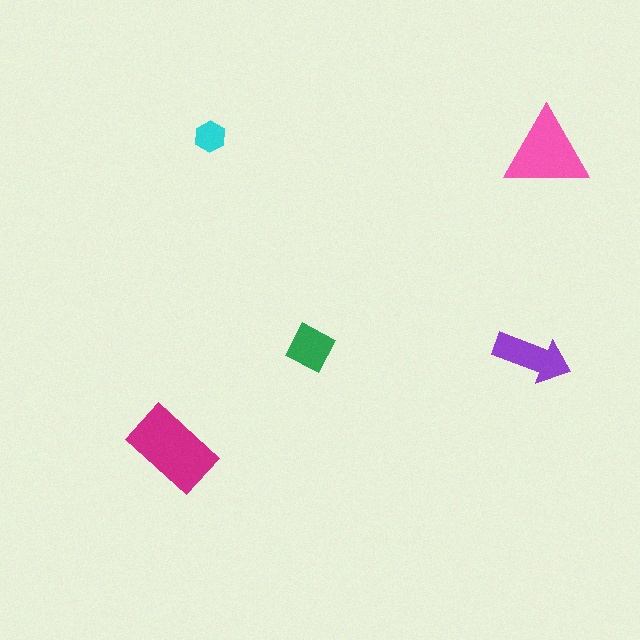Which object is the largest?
The magenta rectangle.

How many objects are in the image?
There are 5 objects in the image.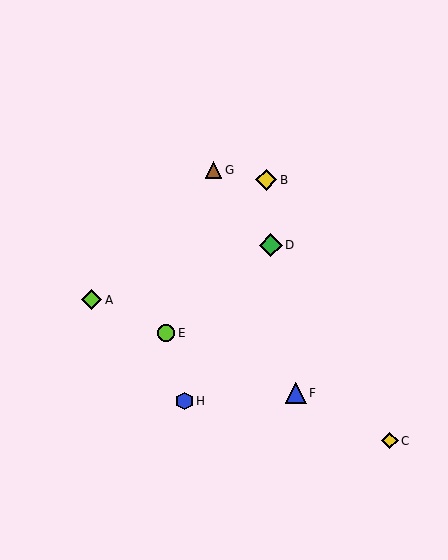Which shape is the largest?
The green diamond (labeled D) is the largest.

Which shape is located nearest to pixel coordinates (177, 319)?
The lime circle (labeled E) at (166, 333) is nearest to that location.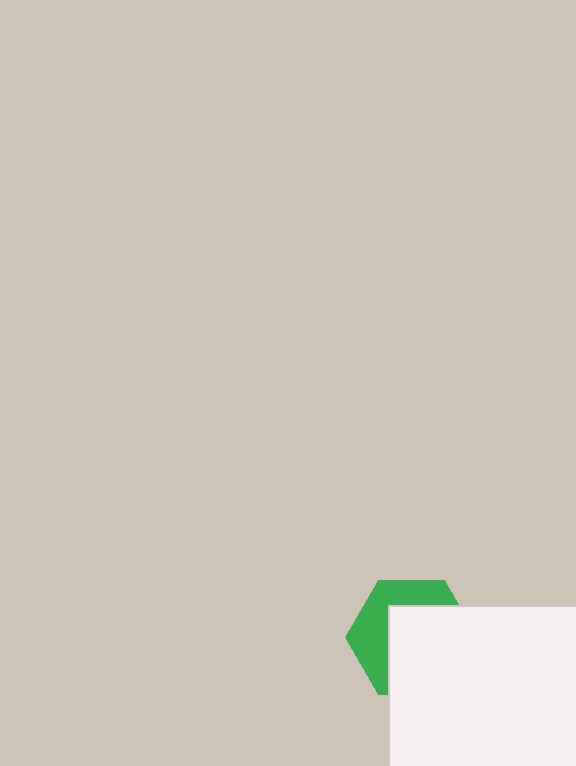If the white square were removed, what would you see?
You would see the complete green hexagon.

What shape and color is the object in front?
The object in front is a white square.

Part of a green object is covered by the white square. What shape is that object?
It is a hexagon.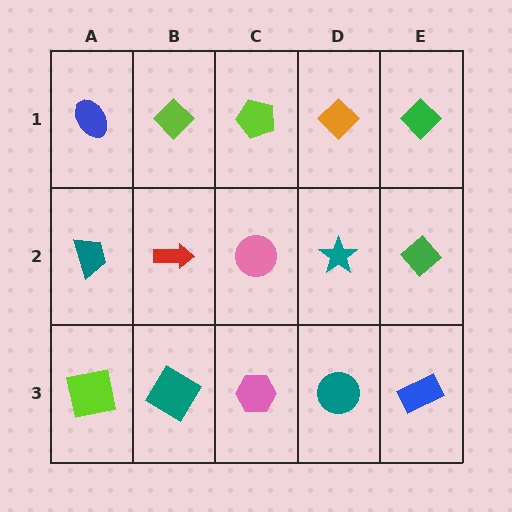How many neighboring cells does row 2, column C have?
4.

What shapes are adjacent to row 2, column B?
A lime diamond (row 1, column B), a teal diamond (row 3, column B), a teal trapezoid (row 2, column A), a pink circle (row 2, column C).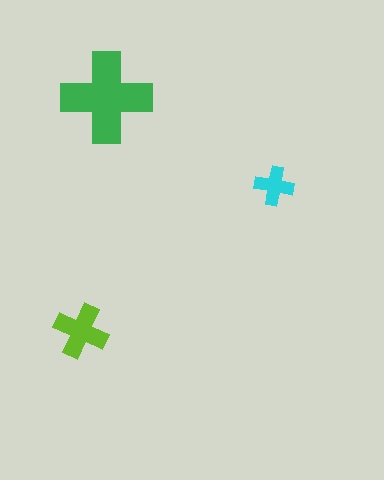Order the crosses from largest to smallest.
the green one, the lime one, the cyan one.